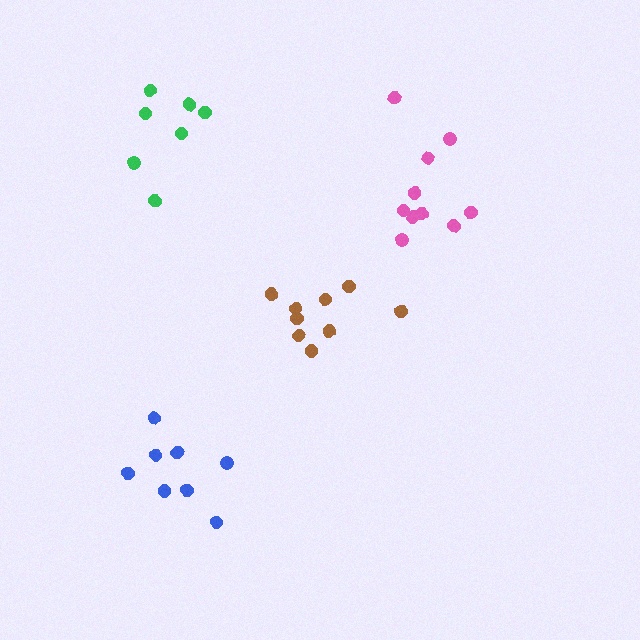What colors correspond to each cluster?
The clusters are colored: brown, blue, green, pink.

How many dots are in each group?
Group 1: 9 dots, Group 2: 8 dots, Group 3: 7 dots, Group 4: 10 dots (34 total).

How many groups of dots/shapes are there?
There are 4 groups.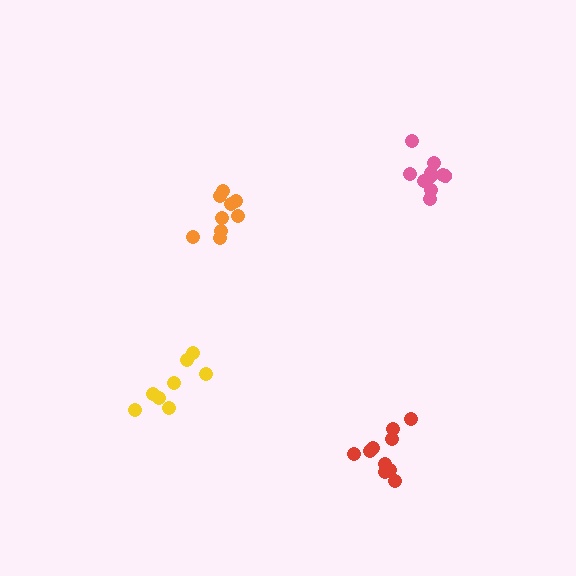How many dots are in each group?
Group 1: 8 dots, Group 2: 10 dots, Group 3: 10 dots, Group 4: 9 dots (37 total).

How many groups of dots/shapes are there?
There are 4 groups.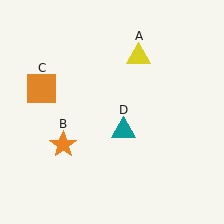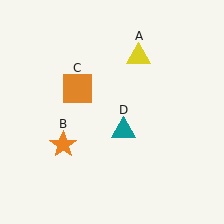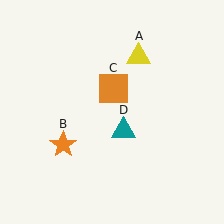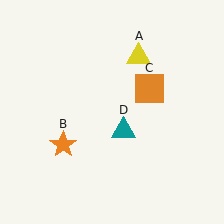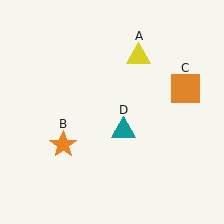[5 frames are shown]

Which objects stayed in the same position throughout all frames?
Yellow triangle (object A) and orange star (object B) and teal triangle (object D) remained stationary.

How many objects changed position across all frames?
1 object changed position: orange square (object C).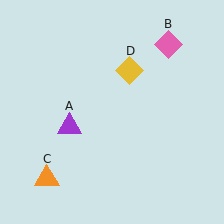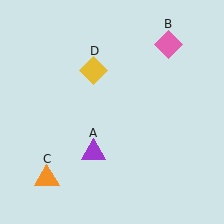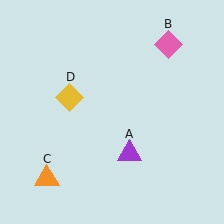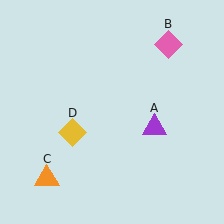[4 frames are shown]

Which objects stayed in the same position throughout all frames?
Pink diamond (object B) and orange triangle (object C) remained stationary.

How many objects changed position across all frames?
2 objects changed position: purple triangle (object A), yellow diamond (object D).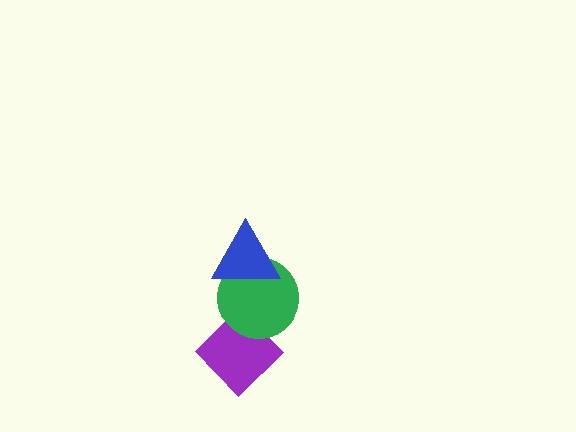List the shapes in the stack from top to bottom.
From top to bottom: the blue triangle, the green circle, the purple diamond.